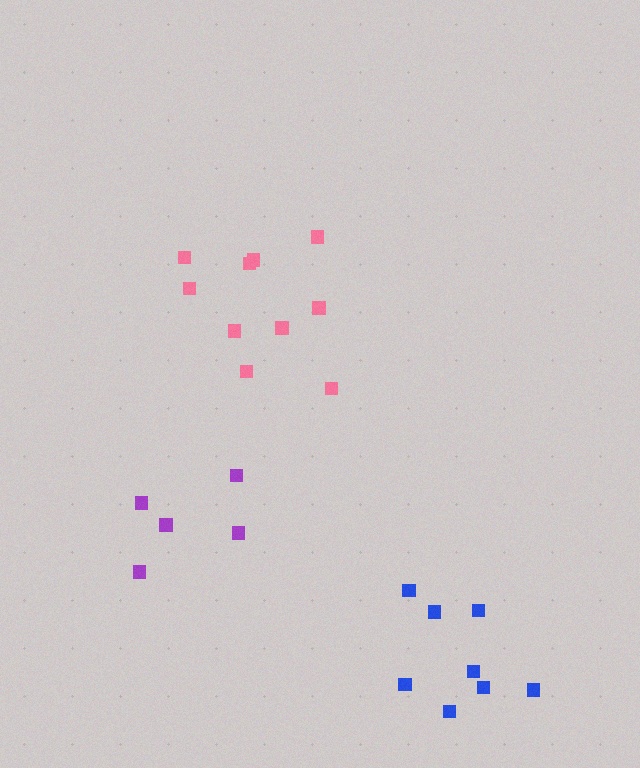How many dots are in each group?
Group 1: 5 dots, Group 2: 10 dots, Group 3: 8 dots (23 total).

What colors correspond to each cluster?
The clusters are colored: purple, pink, blue.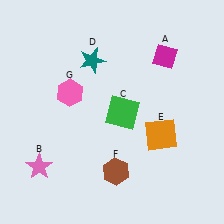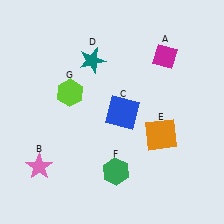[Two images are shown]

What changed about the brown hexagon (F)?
In Image 1, F is brown. In Image 2, it changed to green.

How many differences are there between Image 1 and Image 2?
There are 3 differences between the two images.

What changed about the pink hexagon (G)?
In Image 1, G is pink. In Image 2, it changed to lime.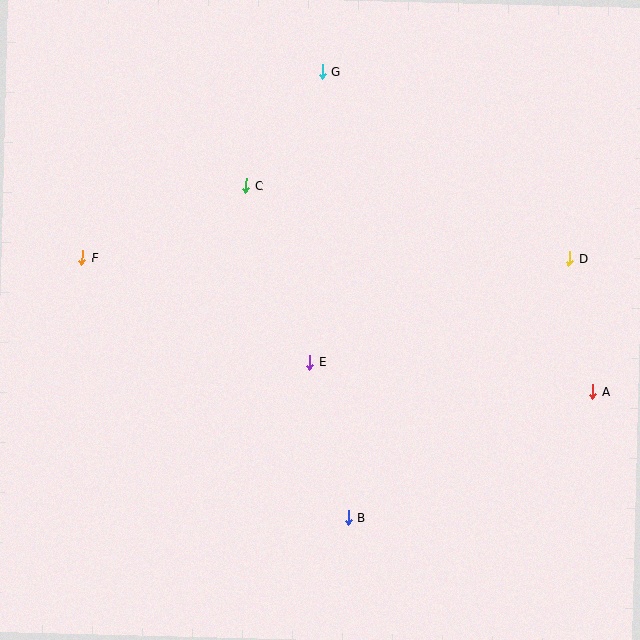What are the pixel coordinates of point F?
Point F is at (82, 258).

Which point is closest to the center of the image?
Point E at (310, 362) is closest to the center.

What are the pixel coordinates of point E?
Point E is at (310, 362).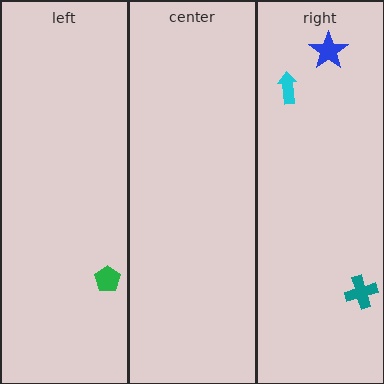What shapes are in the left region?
The green pentagon.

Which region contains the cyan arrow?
The right region.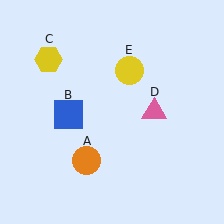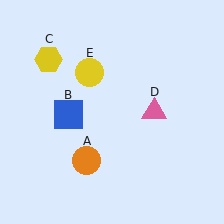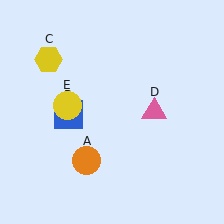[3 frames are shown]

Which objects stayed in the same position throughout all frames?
Orange circle (object A) and blue square (object B) and yellow hexagon (object C) and pink triangle (object D) remained stationary.